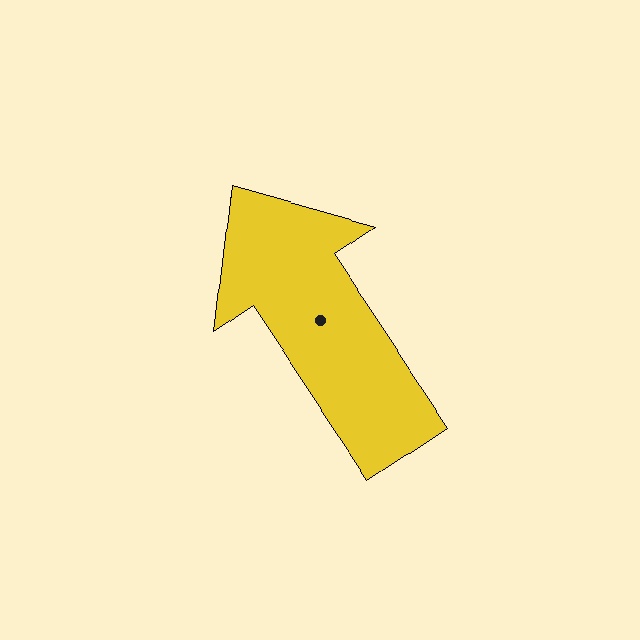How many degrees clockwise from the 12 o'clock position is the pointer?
Approximately 326 degrees.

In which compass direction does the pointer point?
Northwest.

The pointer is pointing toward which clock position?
Roughly 11 o'clock.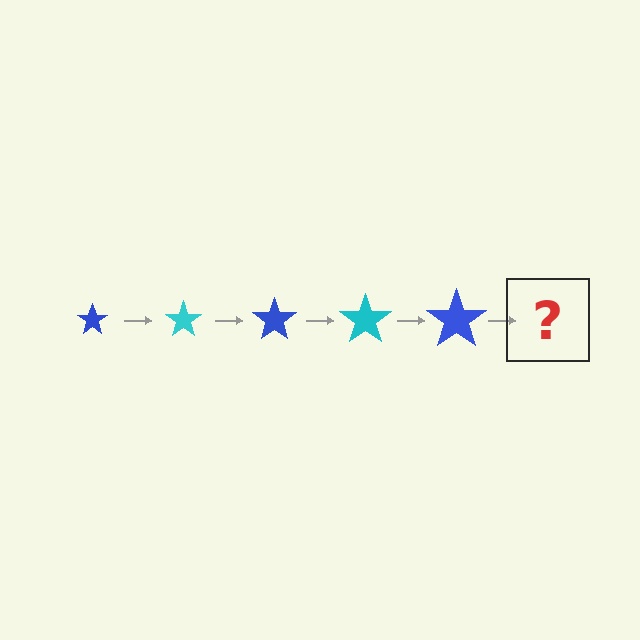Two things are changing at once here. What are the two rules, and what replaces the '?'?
The two rules are that the star grows larger each step and the color cycles through blue and cyan. The '?' should be a cyan star, larger than the previous one.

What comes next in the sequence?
The next element should be a cyan star, larger than the previous one.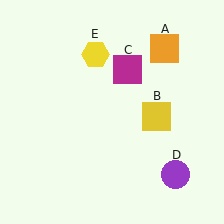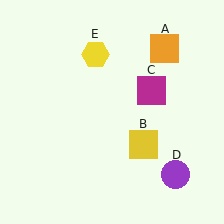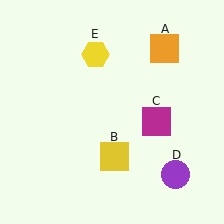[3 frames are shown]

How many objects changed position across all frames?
2 objects changed position: yellow square (object B), magenta square (object C).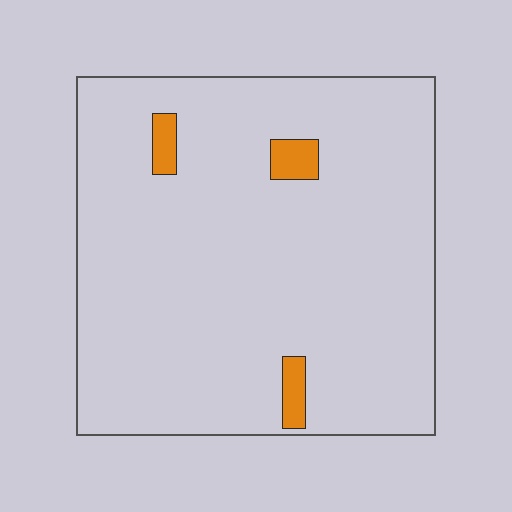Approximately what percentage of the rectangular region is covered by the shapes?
Approximately 5%.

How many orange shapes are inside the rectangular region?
3.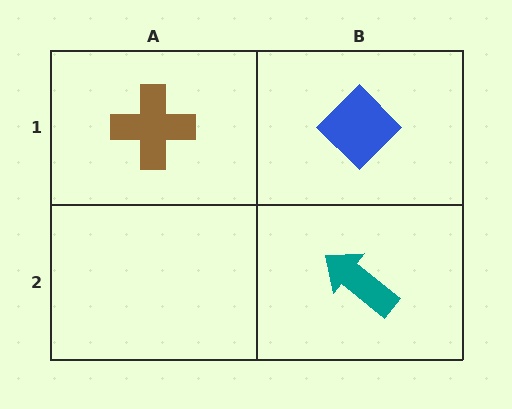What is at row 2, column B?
A teal arrow.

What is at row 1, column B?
A blue diamond.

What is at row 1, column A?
A brown cross.